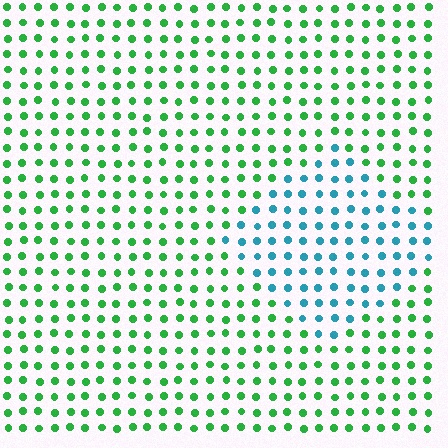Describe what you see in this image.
The image is filled with small green elements in a uniform arrangement. A diamond-shaped region is visible where the elements are tinted to a slightly different hue, forming a subtle color boundary.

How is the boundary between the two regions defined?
The boundary is defined purely by a slight shift in hue (about 60 degrees). Spacing, size, and orientation are identical on both sides.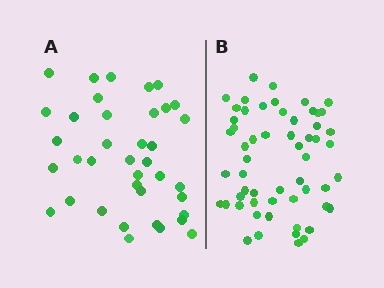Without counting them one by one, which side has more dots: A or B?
Region B (the right region) has more dots.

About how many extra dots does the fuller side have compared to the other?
Region B has approximately 20 more dots than region A.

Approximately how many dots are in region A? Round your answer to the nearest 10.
About 40 dots. (The exact count is 38, which rounds to 40.)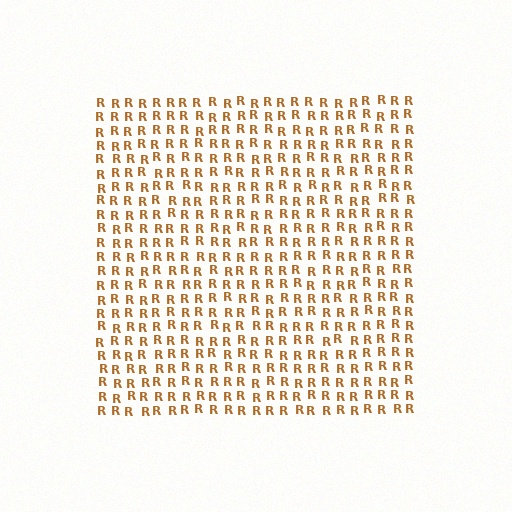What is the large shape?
The large shape is a square.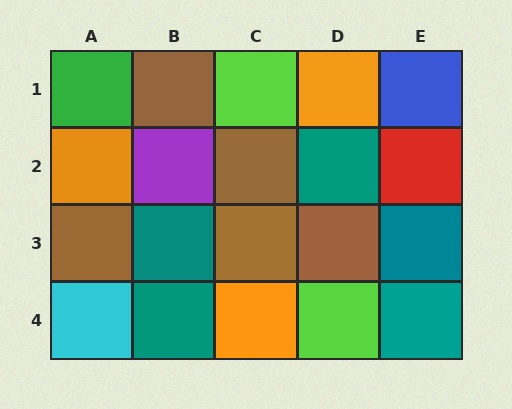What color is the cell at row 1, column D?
Orange.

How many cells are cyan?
1 cell is cyan.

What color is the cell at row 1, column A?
Green.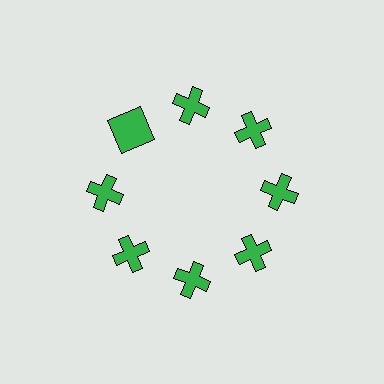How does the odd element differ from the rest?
It has a different shape: square instead of cross.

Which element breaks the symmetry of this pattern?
The green square at roughly the 10 o'clock position breaks the symmetry. All other shapes are green crosses.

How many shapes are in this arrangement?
There are 8 shapes arranged in a ring pattern.